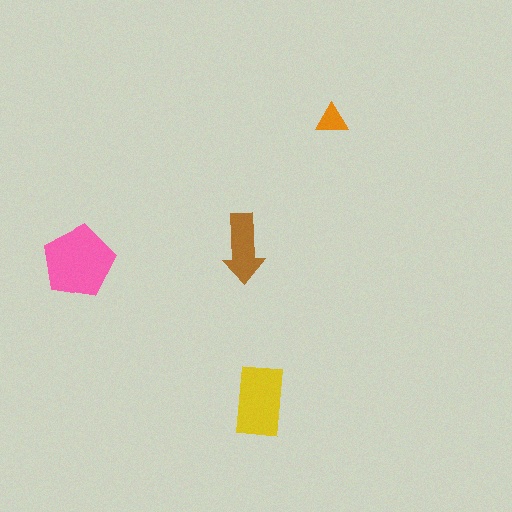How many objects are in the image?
There are 4 objects in the image.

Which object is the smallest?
The orange triangle.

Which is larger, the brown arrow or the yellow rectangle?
The yellow rectangle.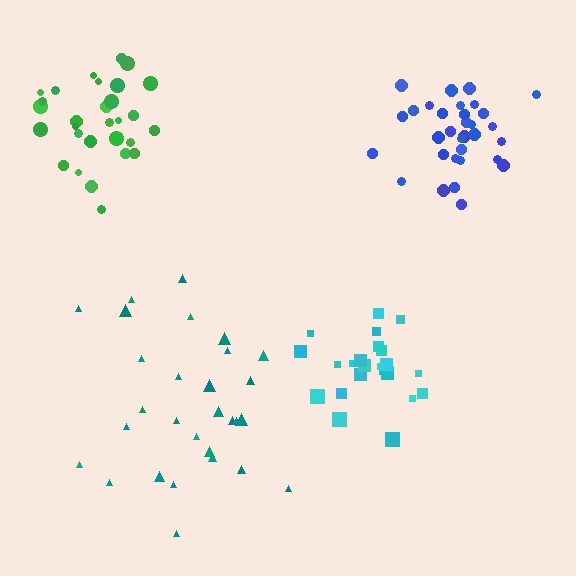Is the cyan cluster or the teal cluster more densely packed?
Cyan.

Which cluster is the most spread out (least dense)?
Teal.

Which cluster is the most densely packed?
Cyan.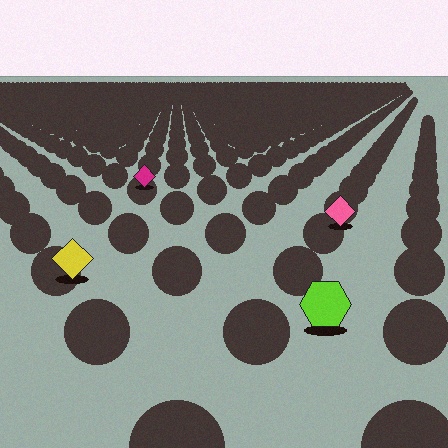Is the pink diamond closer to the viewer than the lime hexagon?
No. The lime hexagon is closer — you can tell from the texture gradient: the ground texture is coarser near it.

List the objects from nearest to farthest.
From nearest to farthest: the lime hexagon, the yellow diamond, the pink diamond, the magenta diamond.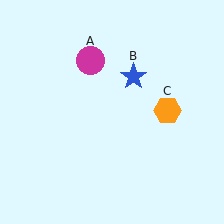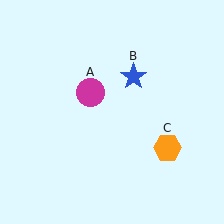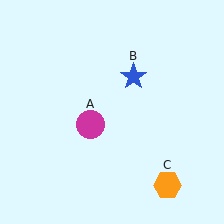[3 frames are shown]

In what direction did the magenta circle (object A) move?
The magenta circle (object A) moved down.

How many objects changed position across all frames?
2 objects changed position: magenta circle (object A), orange hexagon (object C).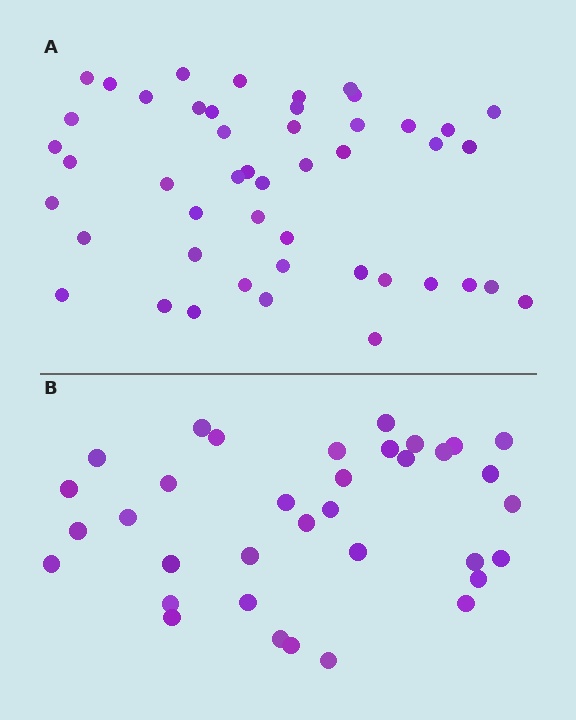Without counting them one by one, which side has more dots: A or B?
Region A (the top region) has more dots.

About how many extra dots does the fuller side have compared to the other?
Region A has roughly 12 or so more dots than region B.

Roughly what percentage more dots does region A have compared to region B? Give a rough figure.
About 35% more.